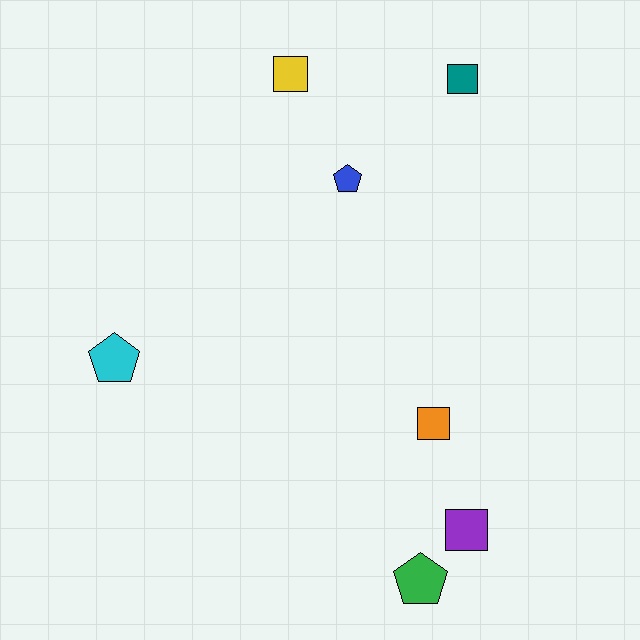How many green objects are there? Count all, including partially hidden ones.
There is 1 green object.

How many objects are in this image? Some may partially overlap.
There are 7 objects.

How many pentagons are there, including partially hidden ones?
There are 3 pentagons.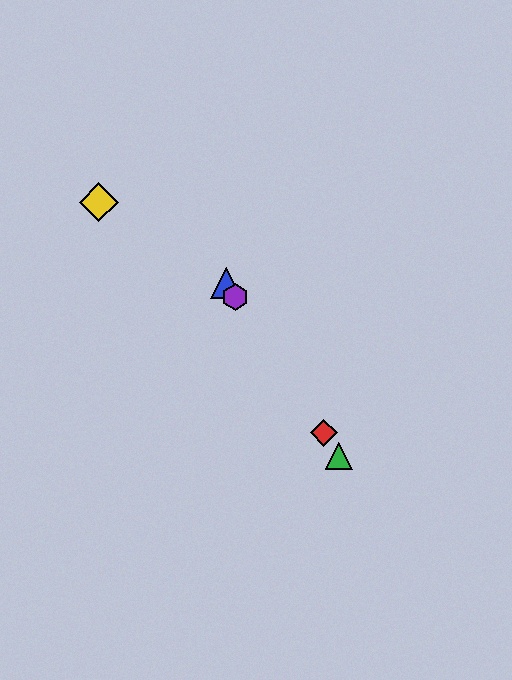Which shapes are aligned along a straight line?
The red diamond, the blue triangle, the green triangle, the purple hexagon are aligned along a straight line.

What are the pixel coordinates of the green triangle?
The green triangle is at (339, 456).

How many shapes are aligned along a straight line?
4 shapes (the red diamond, the blue triangle, the green triangle, the purple hexagon) are aligned along a straight line.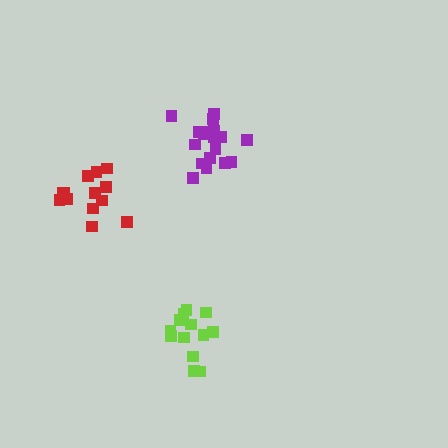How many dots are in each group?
Group 1: 13 dots, Group 2: 19 dots, Group 3: 13 dots (45 total).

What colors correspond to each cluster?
The clusters are colored: lime, purple, red.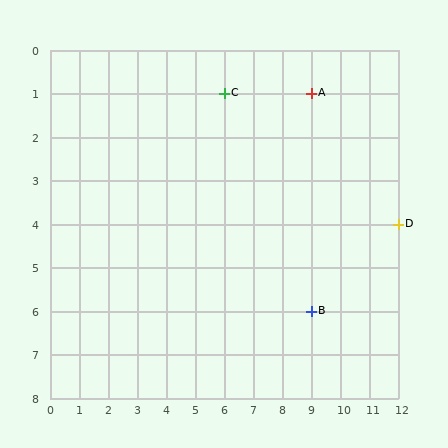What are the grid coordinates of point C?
Point C is at grid coordinates (6, 1).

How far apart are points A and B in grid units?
Points A and B are 5 rows apart.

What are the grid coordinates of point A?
Point A is at grid coordinates (9, 1).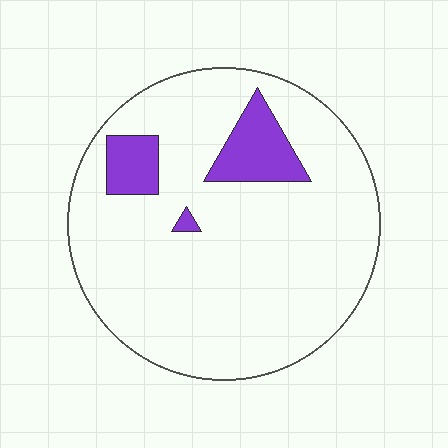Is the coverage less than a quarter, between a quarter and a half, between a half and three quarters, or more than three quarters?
Less than a quarter.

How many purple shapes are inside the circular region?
3.